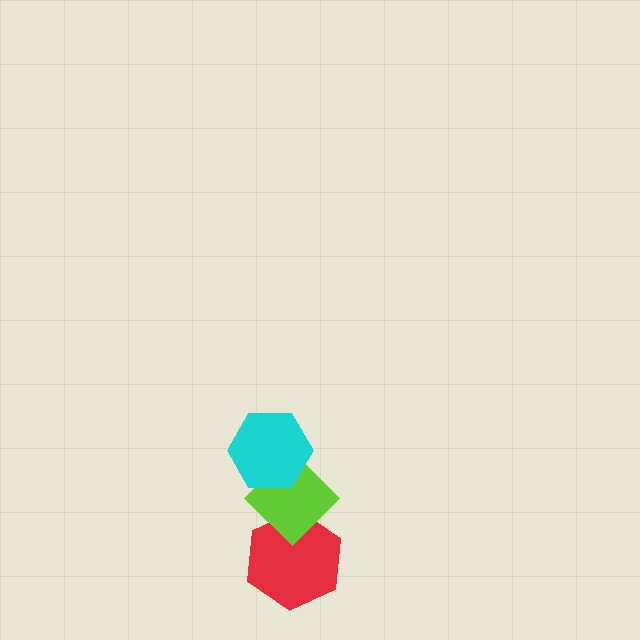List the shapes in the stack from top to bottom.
From top to bottom: the cyan hexagon, the lime diamond, the red hexagon.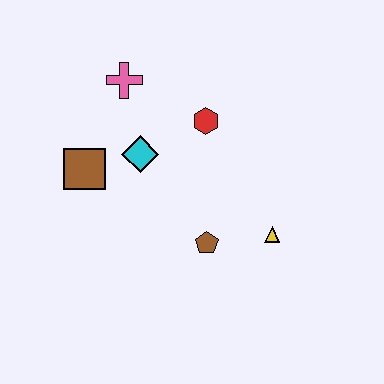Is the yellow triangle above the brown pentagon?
Yes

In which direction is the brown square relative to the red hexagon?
The brown square is to the left of the red hexagon.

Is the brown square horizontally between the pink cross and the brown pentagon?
No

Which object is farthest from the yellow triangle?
The pink cross is farthest from the yellow triangle.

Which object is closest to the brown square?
The cyan diamond is closest to the brown square.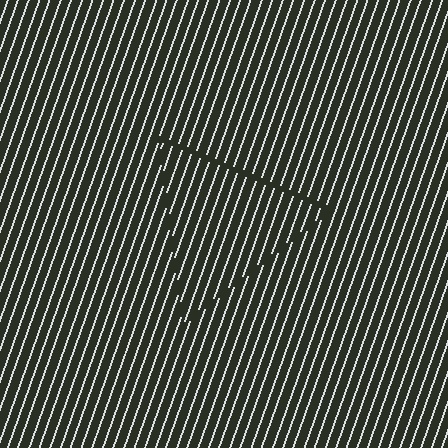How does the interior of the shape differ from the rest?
The interior of the shape contains the same grating, shifted by half a period — the contour is defined by the phase discontinuity where line-ends from the inner and outer gratings abut.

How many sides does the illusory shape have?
3 sides — the line-ends trace a triangle.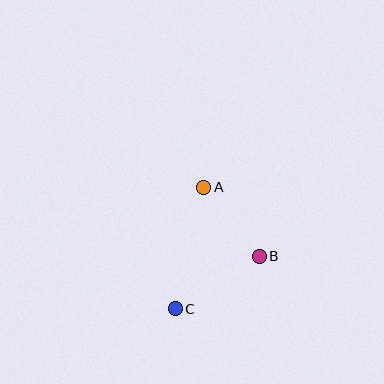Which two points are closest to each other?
Points A and B are closest to each other.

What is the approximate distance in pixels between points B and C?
The distance between B and C is approximately 99 pixels.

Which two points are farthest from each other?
Points A and C are farthest from each other.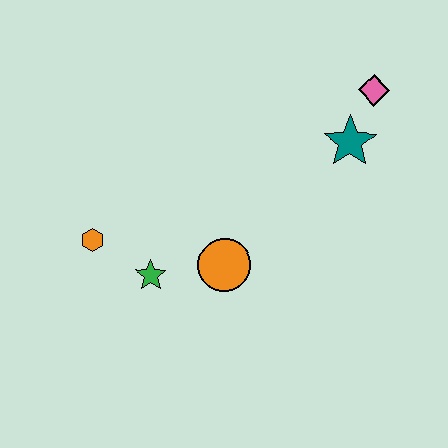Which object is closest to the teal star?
The pink diamond is closest to the teal star.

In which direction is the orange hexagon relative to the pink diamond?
The orange hexagon is to the left of the pink diamond.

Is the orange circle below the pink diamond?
Yes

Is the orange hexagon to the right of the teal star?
No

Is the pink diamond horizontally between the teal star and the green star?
No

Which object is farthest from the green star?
The pink diamond is farthest from the green star.